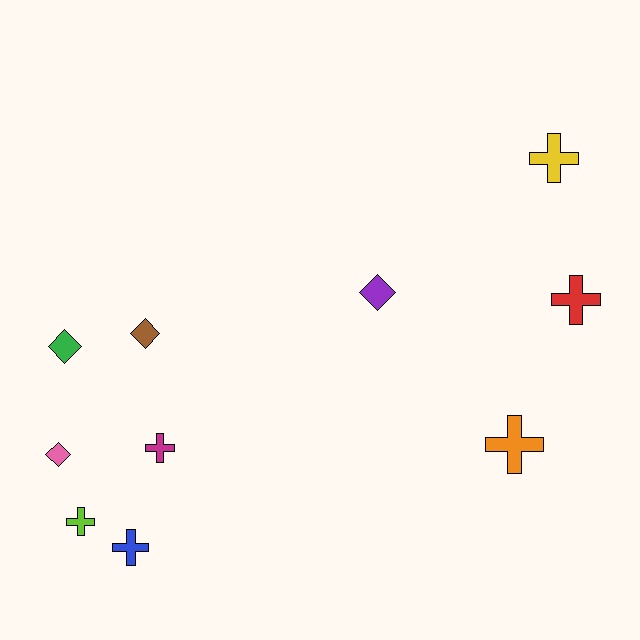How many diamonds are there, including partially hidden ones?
There are 4 diamonds.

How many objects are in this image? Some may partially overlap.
There are 10 objects.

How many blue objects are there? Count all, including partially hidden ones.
There is 1 blue object.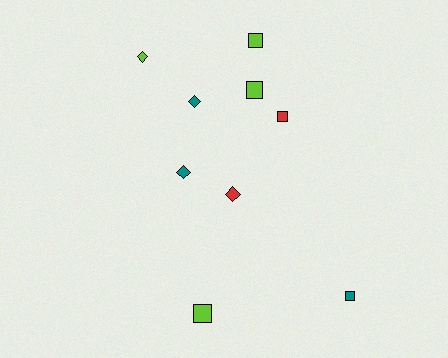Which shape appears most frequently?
Square, with 5 objects.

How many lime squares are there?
There are 3 lime squares.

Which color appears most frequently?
Lime, with 4 objects.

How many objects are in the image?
There are 9 objects.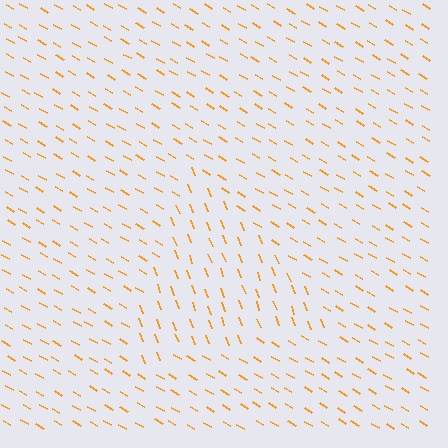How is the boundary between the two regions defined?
The boundary is defined purely by a change in line orientation (approximately 39 degrees difference). All lines are the same color and thickness.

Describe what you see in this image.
The image is filled with small orange line segments. A triangle region in the image has lines oriented differently from the surrounding lines, creating a visible texture boundary.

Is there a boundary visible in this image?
Yes, there is a texture boundary formed by a change in line orientation.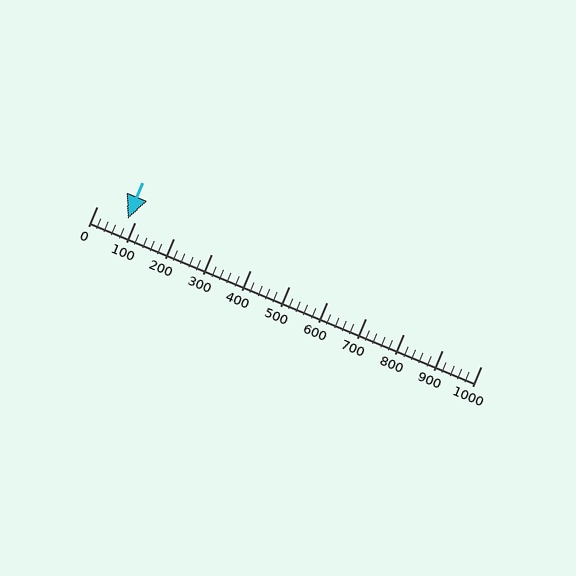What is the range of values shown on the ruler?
The ruler shows values from 0 to 1000.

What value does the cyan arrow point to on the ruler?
The cyan arrow points to approximately 80.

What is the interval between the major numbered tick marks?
The major tick marks are spaced 100 units apart.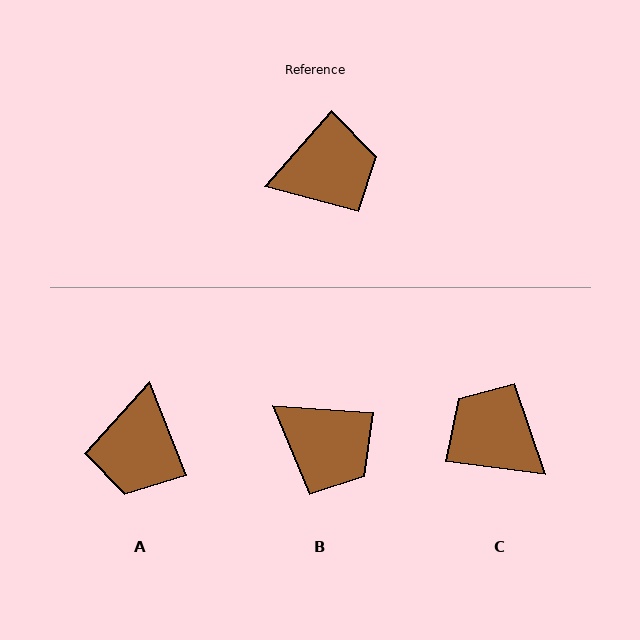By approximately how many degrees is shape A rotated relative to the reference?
Approximately 117 degrees clockwise.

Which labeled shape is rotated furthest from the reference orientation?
C, about 124 degrees away.